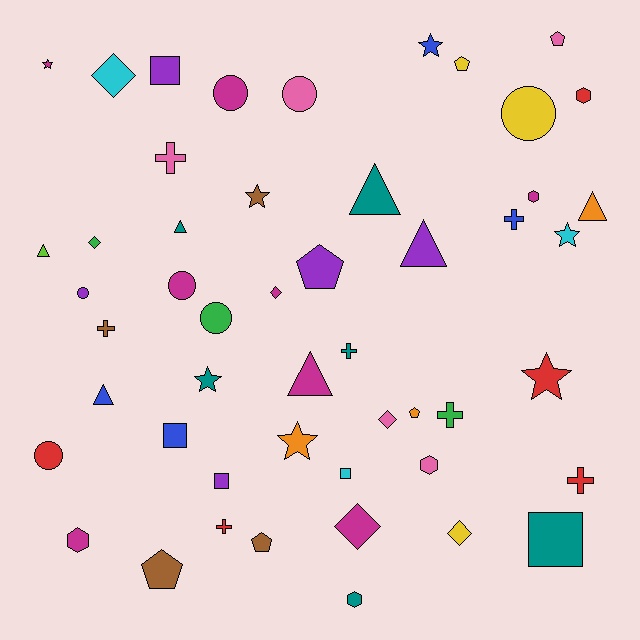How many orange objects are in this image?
There are 3 orange objects.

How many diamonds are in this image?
There are 6 diamonds.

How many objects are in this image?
There are 50 objects.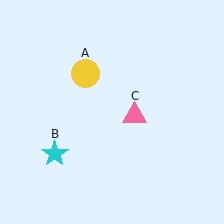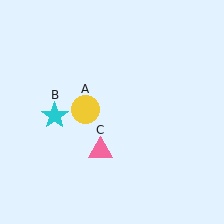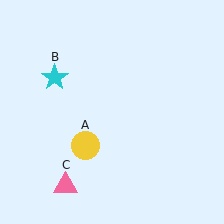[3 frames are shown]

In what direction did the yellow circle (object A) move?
The yellow circle (object A) moved down.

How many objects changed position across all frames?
3 objects changed position: yellow circle (object A), cyan star (object B), pink triangle (object C).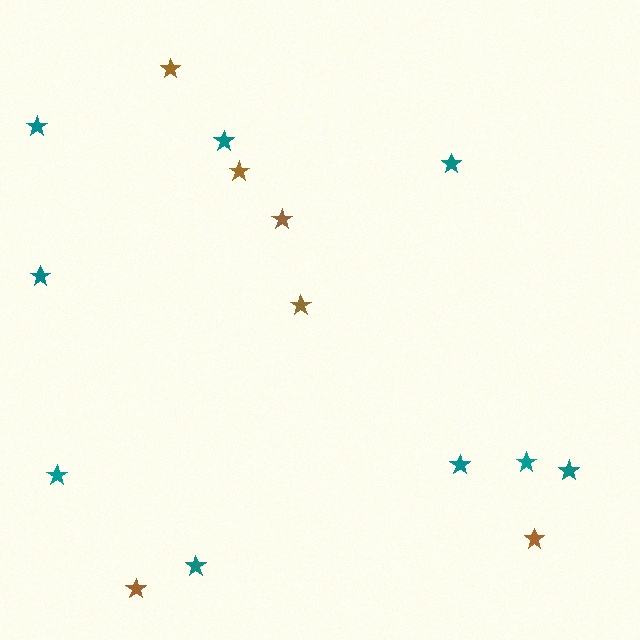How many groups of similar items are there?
There are 2 groups: one group of brown stars (6) and one group of teal stars (9).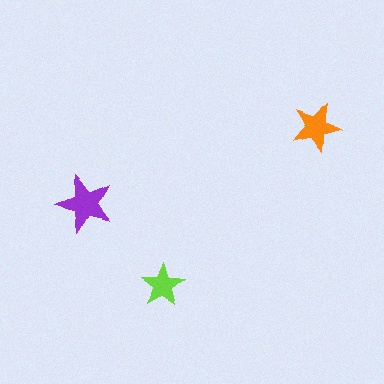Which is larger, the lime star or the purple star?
The purple one.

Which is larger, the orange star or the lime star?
The orange one.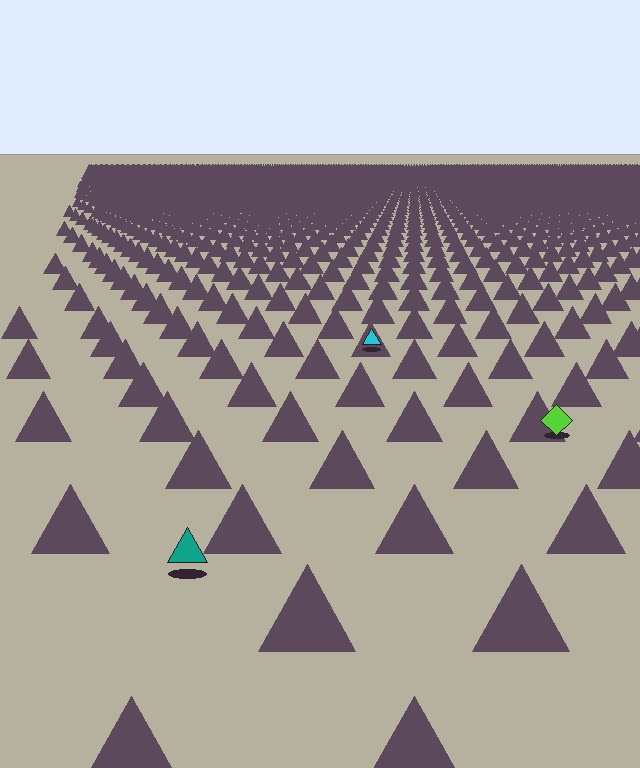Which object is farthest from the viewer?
The cyan triangle is farthest from the viewer. It appears smaller and the ground texture around it is denser.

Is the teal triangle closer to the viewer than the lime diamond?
Yes. The teal triangle is closer — you can tell from the texture gradient: the ground texture is coarser near it.